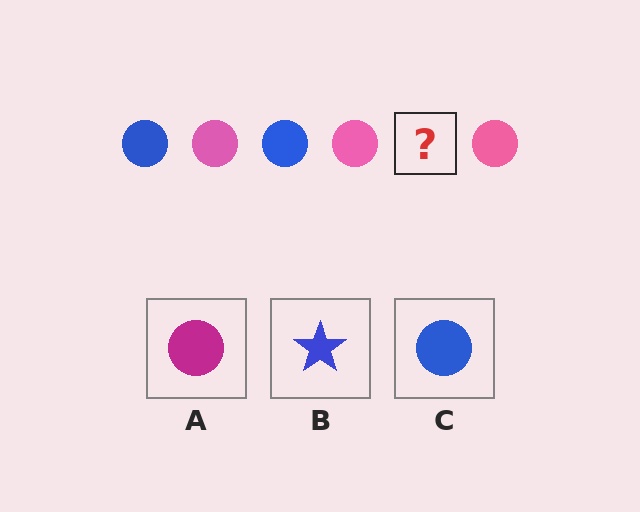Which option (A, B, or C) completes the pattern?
C.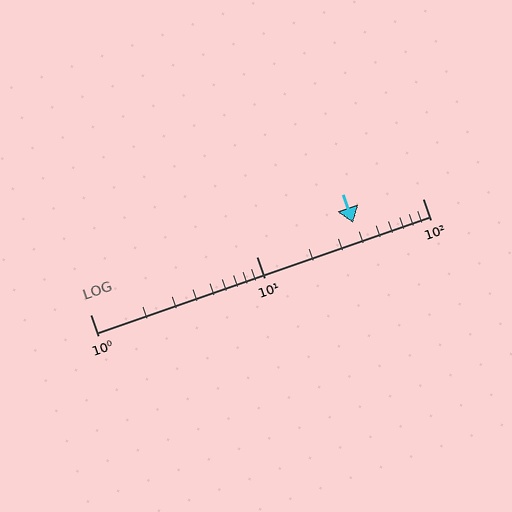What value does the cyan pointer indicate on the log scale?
The pointer indicates approximately 38.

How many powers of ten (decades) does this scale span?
The scale spans 2 decades, from 1 to 100.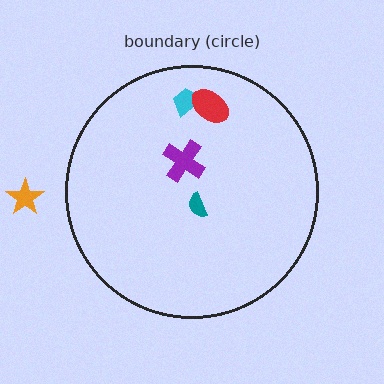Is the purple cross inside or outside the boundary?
Inside.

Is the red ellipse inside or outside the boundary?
Inside.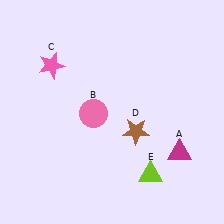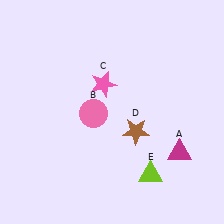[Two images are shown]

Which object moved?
The pink star (C) moved right.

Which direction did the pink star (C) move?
The pink star (C) moved right.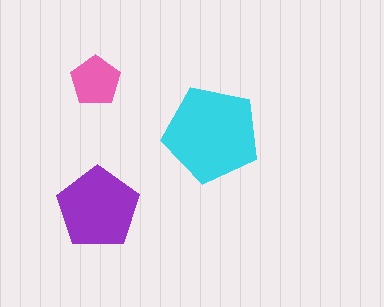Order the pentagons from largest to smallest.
the cyan one, the purple one, the pink one.